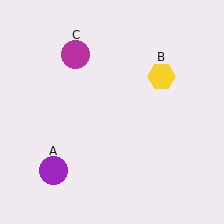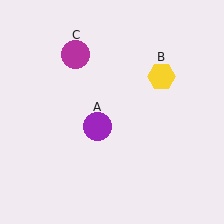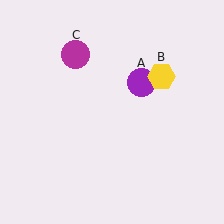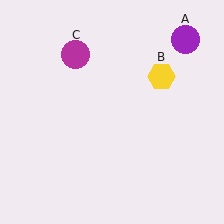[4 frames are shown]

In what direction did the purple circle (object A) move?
The purple circle (object A) moved up and to the right.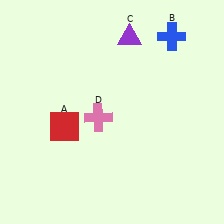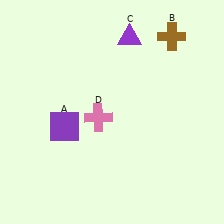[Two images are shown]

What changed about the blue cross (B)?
In Image 1, B is blue. In Image 2, it changed to brown.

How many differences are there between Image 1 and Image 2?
There are 2 differences between the two images.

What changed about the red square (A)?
In Image 1, A is red. In Image 2, it changed to purple.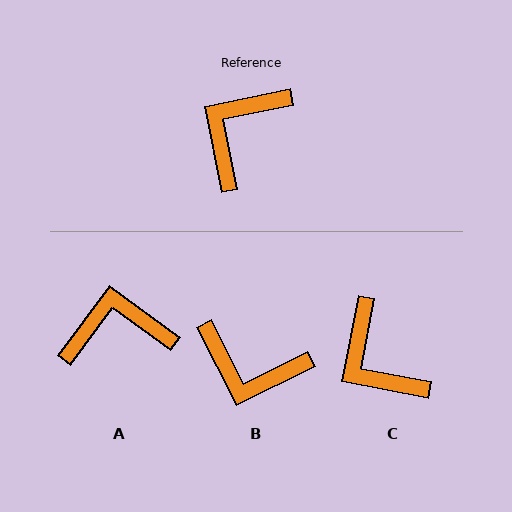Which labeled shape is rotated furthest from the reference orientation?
B, about 105 degrees away.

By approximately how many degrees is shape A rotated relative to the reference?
Approximately 48 degrees clockwise.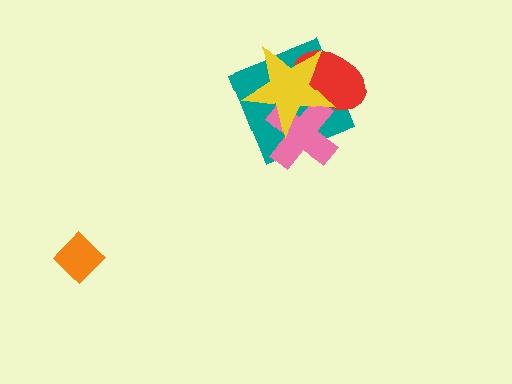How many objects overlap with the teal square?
3 objects overlap with the teal square.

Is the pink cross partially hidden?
Yes, it is partially covered by another shape.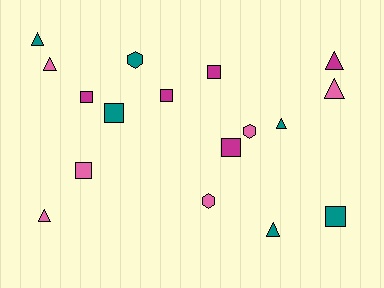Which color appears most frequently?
Teal, with 6 objects.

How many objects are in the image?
There are 17 objects.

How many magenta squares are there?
There are 4 magenta squares.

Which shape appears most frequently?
Square, with 7 objects.